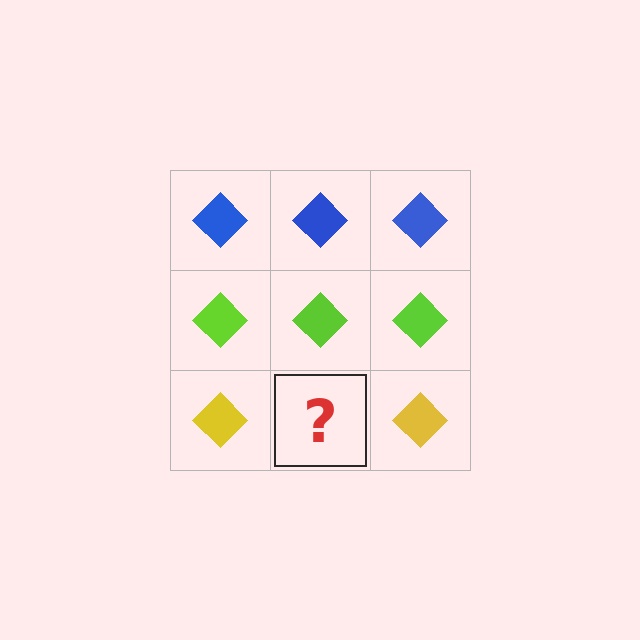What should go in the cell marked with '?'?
The missing cell should contain a yellow diamond.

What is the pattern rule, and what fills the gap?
The rule is that each row has a consistent color. The gap should be filled with a yellow diamond.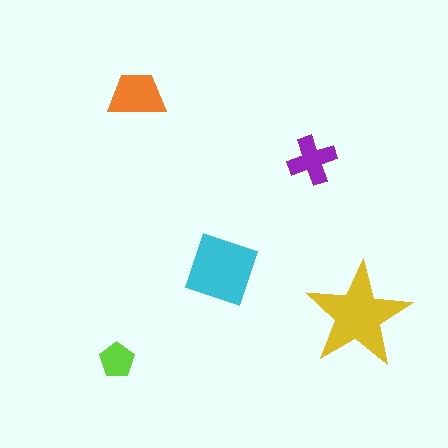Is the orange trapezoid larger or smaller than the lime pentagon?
Larger.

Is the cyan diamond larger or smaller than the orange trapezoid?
Larger.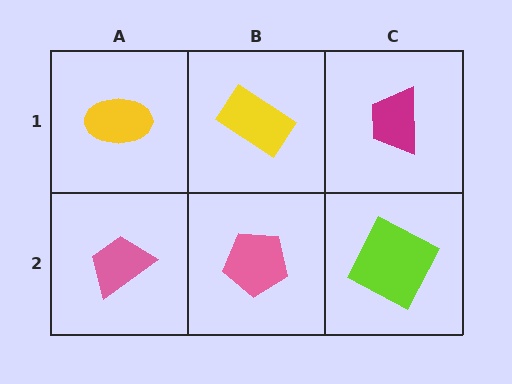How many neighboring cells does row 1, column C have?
2.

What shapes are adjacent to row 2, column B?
A yellow rectangle (row 1, column B), a pink trapezoid (row 2, column A), a lime square (row 2, column C).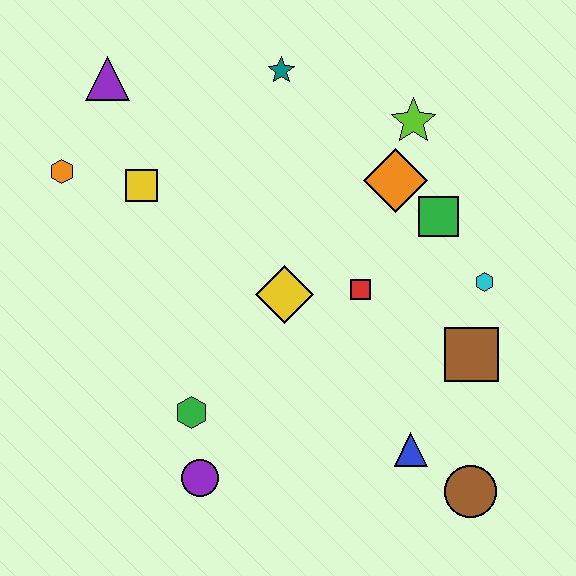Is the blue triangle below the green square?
Yes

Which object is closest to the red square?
The yellow diamond is closest to the red square.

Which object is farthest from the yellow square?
The brown circle is farthest from the yellow square.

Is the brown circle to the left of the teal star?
No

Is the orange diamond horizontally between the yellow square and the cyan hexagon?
Yes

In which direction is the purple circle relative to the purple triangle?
The purple circle is below the purple triangle.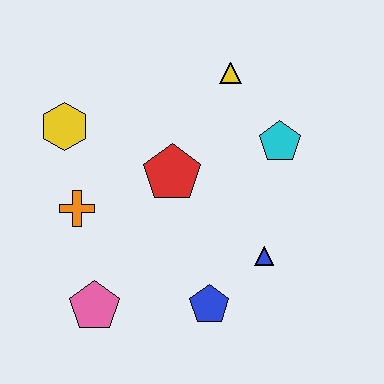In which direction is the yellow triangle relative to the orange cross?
The yellow triangle is to the right of the orange cross.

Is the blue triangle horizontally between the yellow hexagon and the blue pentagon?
No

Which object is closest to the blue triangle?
The blue pentagon is closest to the blue triangle.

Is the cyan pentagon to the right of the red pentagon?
Yes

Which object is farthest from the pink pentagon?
The yellow triangle is farthest from the pink pentagon.